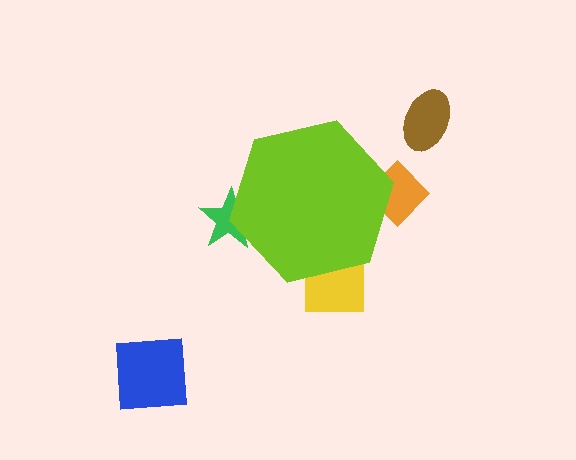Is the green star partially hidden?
Yes, the green star is partially hidden behind the lime hexagon.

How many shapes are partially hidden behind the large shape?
3 shapes are partially hidden.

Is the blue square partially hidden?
No, the blue square is fully visible.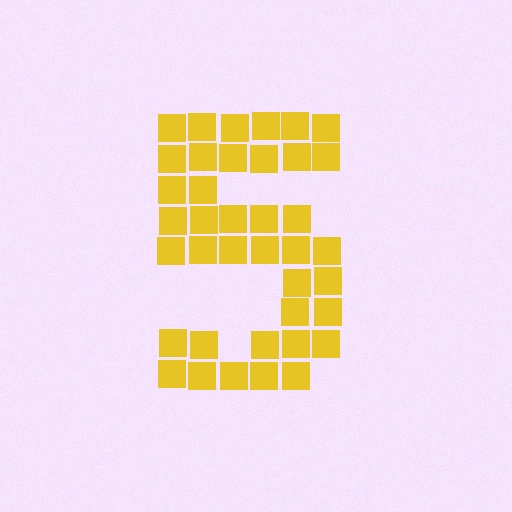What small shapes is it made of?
It is made of small squares.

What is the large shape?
The large shape is the digit 5.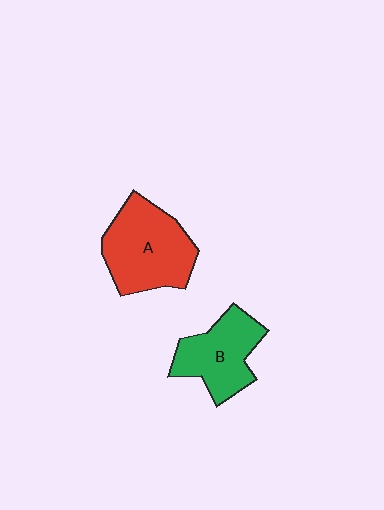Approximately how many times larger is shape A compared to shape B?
Approximately 1.3 times.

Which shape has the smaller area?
Shape B (green).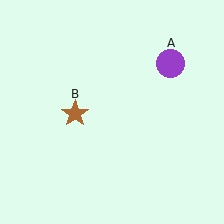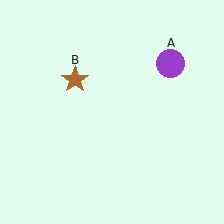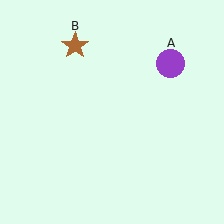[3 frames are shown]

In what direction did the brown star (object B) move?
The brown star (object B) moved up.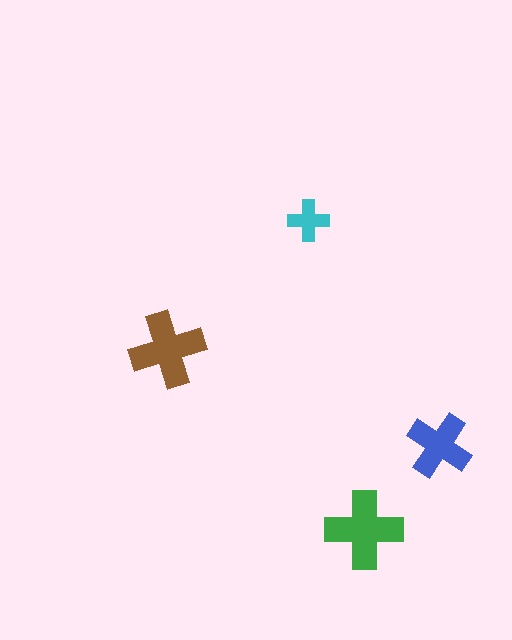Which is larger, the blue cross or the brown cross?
The brown one.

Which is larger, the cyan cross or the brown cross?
The brown one.